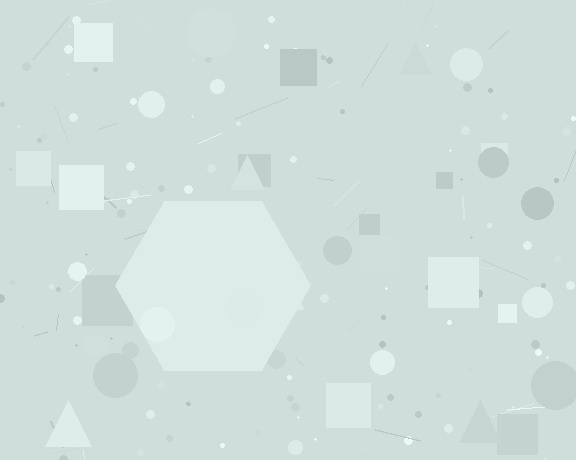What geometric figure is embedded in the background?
A hexagon is embedded in the background.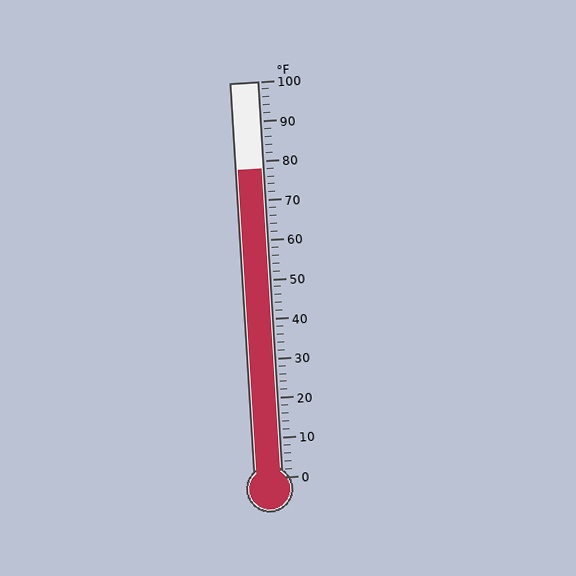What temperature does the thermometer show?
The thermometer shows approximately 78°F.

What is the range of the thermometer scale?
The thermometer scale ranges from 0°F to 100°F.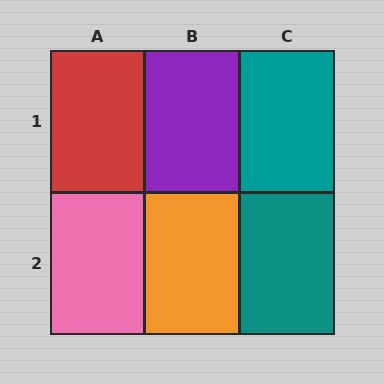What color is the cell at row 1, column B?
Purple.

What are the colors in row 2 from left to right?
Pink, orange, teal.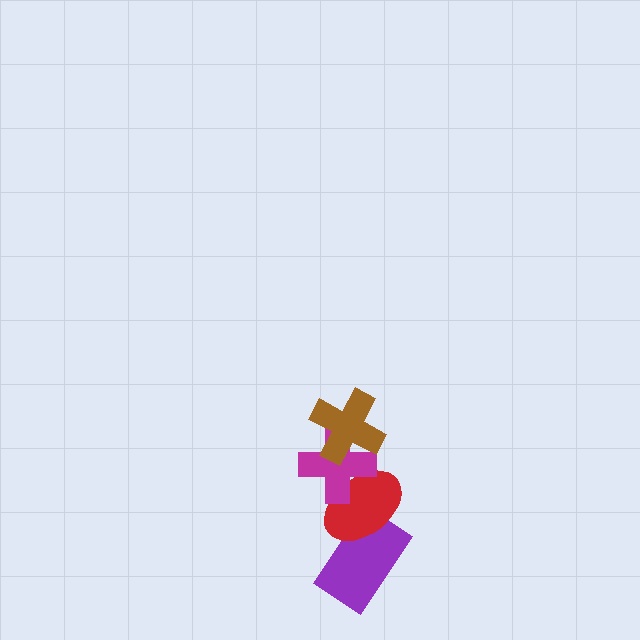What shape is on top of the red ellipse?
The magenta cross is on top of the red ellipse.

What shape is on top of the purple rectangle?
The red ellipse is on top of the purple rectangle.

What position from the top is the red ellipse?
The red ellipse is 3rd from the top.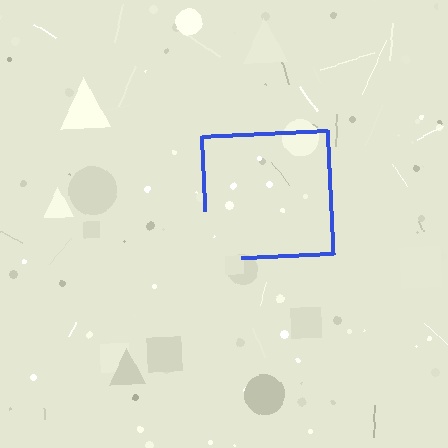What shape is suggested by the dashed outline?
The dashed outline suggests a square.